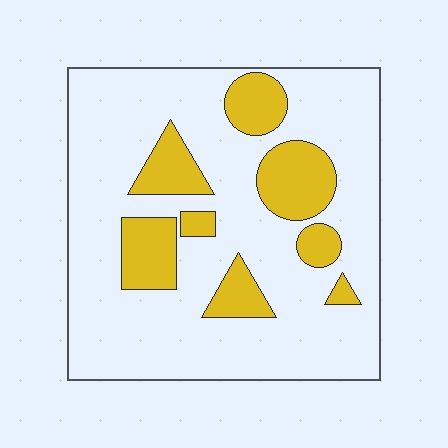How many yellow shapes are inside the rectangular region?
8.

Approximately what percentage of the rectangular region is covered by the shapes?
Approximately 20%.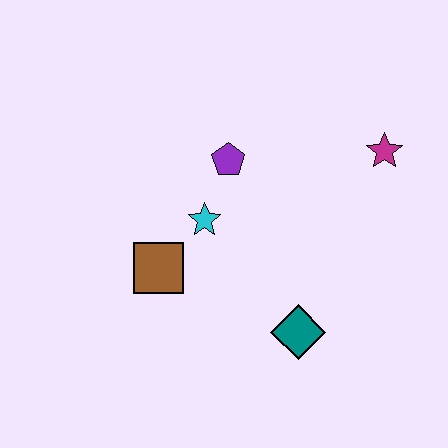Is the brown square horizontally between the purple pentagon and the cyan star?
No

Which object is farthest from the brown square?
The magenta star is farthest from the brown square.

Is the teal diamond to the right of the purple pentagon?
Yes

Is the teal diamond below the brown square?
Yes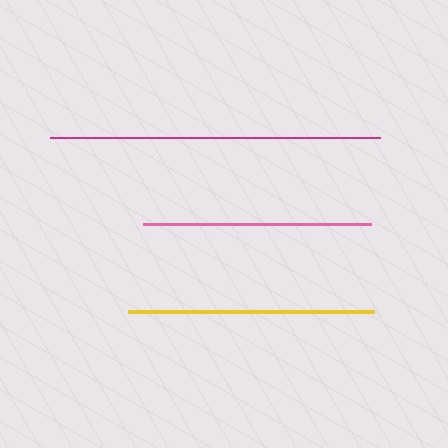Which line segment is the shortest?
The pink line is the shortest at approximately 228 pixels.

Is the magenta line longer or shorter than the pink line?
The magenta line is longer than the pink line.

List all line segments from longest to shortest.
From longest to shortest: magenta, yellow, pink.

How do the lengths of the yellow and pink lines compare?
The yellow and pink lines are approximately the same length.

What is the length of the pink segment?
The pink segment is approximately 228 pixels long.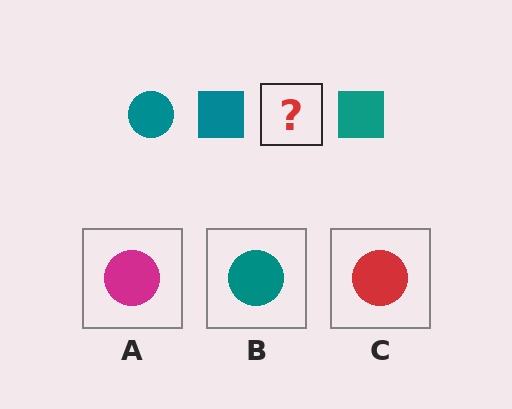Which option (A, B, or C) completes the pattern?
B.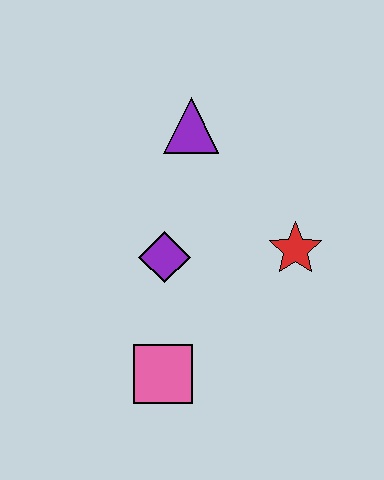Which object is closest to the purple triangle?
The purple diamond is closest to the purple triangle.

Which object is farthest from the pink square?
The purple triangle is farthest from the pink square.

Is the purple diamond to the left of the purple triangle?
Yes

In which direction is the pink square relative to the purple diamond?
The pink square is below the purple diamond.